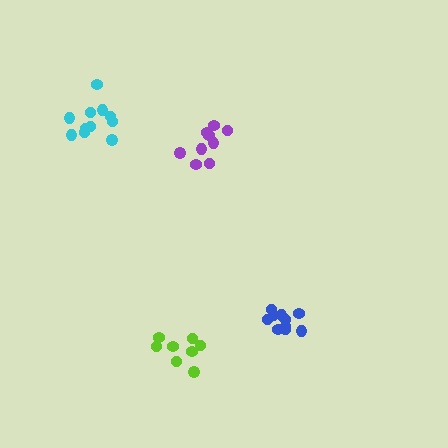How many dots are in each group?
Group 1: 10 dots, Group 2: 8 dots, Group 3: 9 dots, Group 4: 11 dots (38 total).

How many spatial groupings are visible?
There are 4 spatial groupings.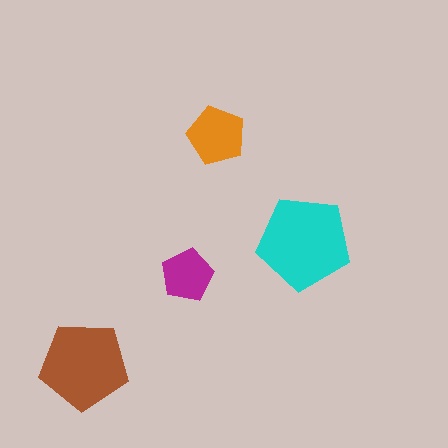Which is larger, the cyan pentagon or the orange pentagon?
The cyan one.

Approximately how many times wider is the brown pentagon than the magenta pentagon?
About 1.5 times wider.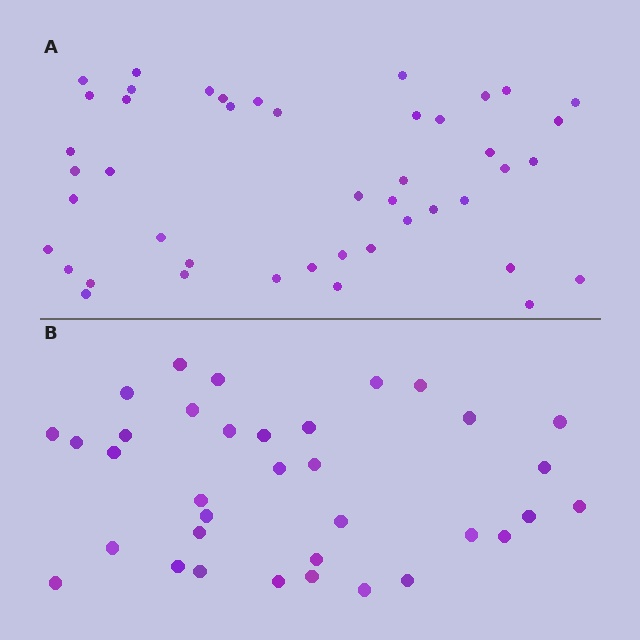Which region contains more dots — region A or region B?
Region A (the top region) has more dots.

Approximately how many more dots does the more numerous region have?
Region A has roughly 10 or so more dots than region B.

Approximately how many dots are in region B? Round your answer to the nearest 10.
About 40 dots. (The exact count is 35, which rounds to 40.)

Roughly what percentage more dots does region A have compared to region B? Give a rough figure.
About 30% more.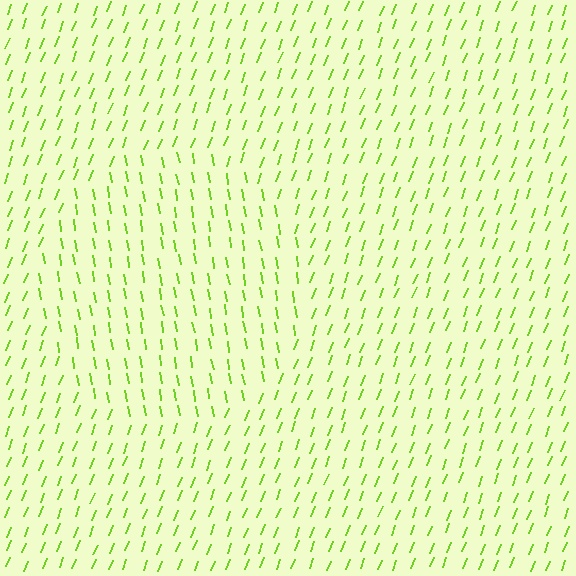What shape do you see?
I see a circle.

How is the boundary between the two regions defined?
The boundary is defined purely by a change in line orientation (approximately 31 degrees difference). All lines are the same color and thickness.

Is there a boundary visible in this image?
Yes, there is a texture boundary formed by a change in line orientation.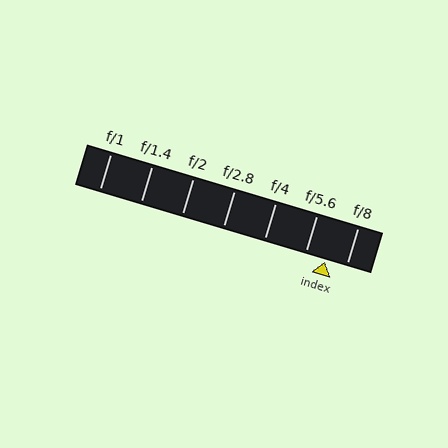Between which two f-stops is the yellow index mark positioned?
The index mark is between f/5.6 and f/8.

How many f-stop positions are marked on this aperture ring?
There are 7 f-stop positions marked.